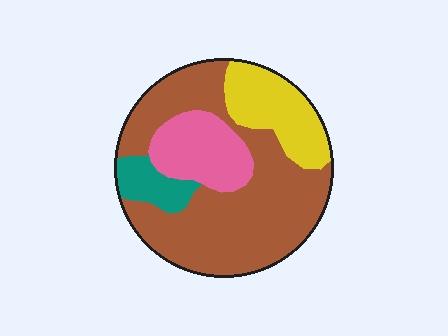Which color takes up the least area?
Teal, at roughly 10%.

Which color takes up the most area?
Brown, at roughly 60%.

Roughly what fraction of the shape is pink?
Pink covers around 15% of the shape.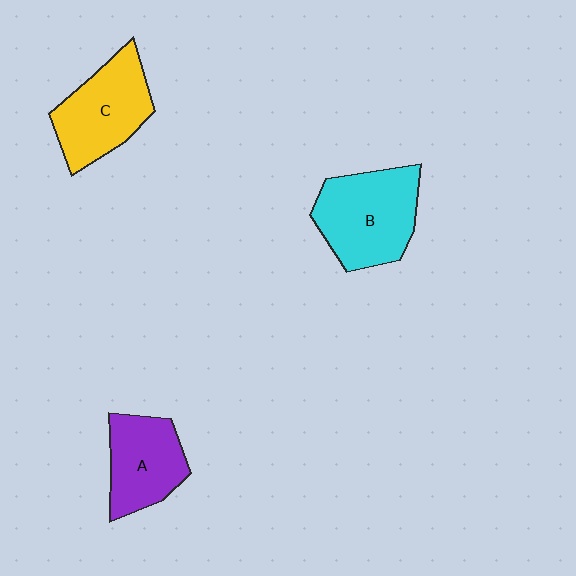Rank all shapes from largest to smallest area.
From largest to smallest: B (cyan), C (yellow), A (purple).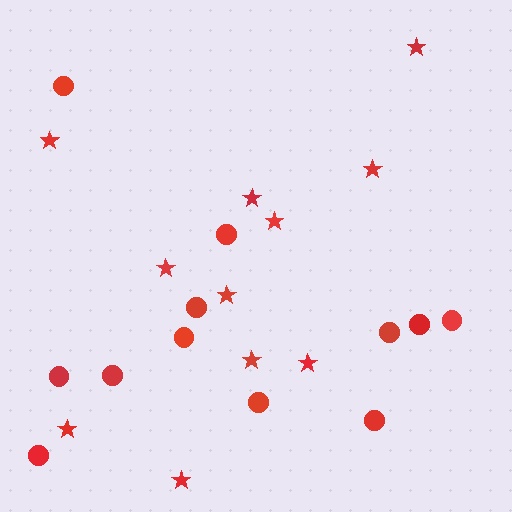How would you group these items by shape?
There are 2 groups: one group of stars (11) and one group of circles (12).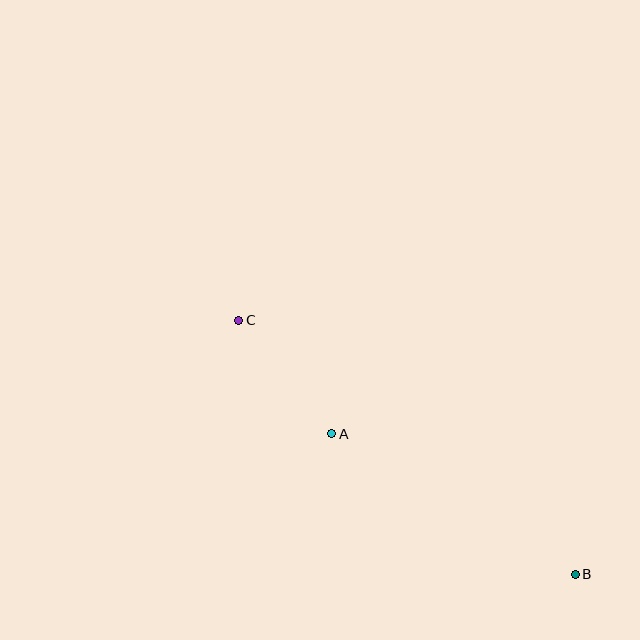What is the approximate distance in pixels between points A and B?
The distance between A and B is approximately 281 pixels.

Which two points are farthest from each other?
Points B and C are farthest from each other.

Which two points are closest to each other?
Points A and C are closest to each other.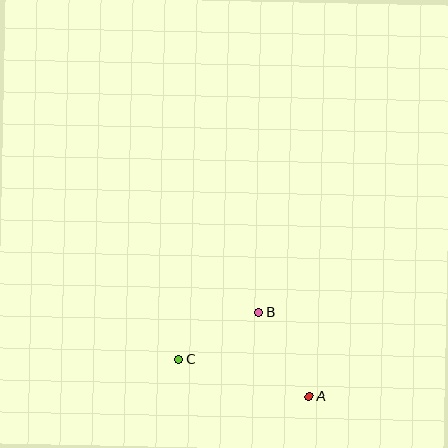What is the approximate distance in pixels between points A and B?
The distance between A and B is approximately 98 pixels.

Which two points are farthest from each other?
Points A and C are farthest from each other.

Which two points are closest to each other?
Points B and C are closest to each other.